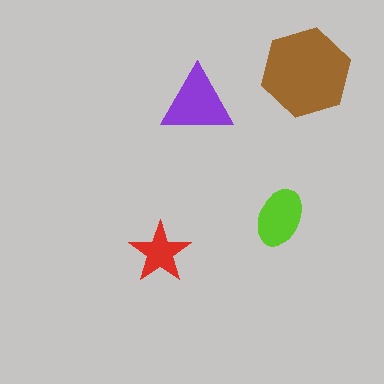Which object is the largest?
The brown hexagon.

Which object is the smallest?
The red star.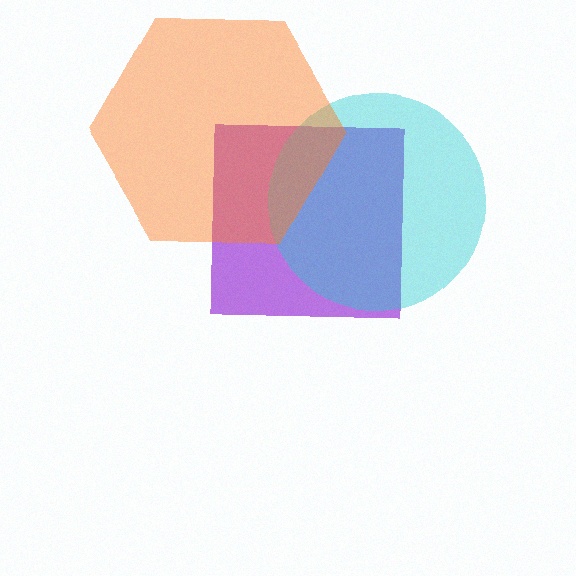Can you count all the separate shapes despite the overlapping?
Yes, there are 3 separate shapes.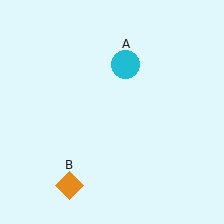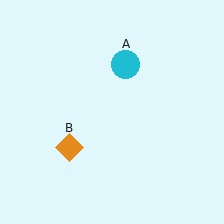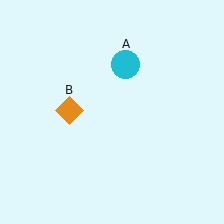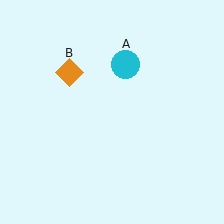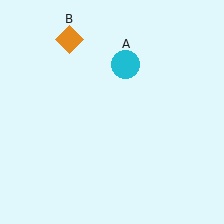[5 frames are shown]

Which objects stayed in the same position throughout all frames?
Cyan circle (object A) remained stationary.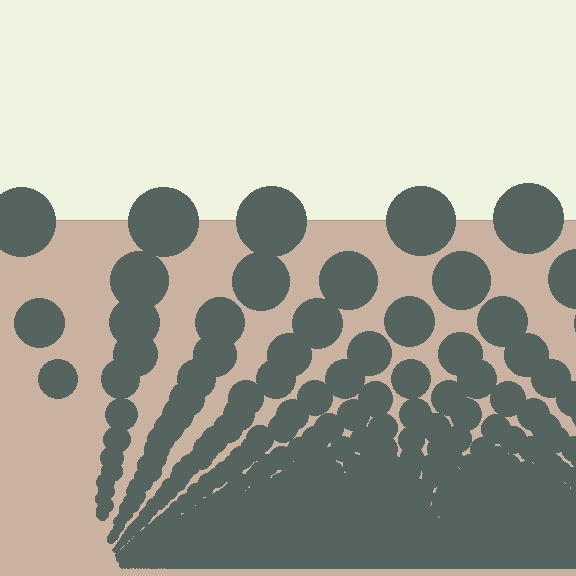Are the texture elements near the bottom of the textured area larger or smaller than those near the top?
Smaller. The gradient is inverted — elements near the bottom are smaller and denser.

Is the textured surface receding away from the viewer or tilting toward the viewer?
The surface appears to tilt toward the viewer. Texture elements get larger and sparser toward the top.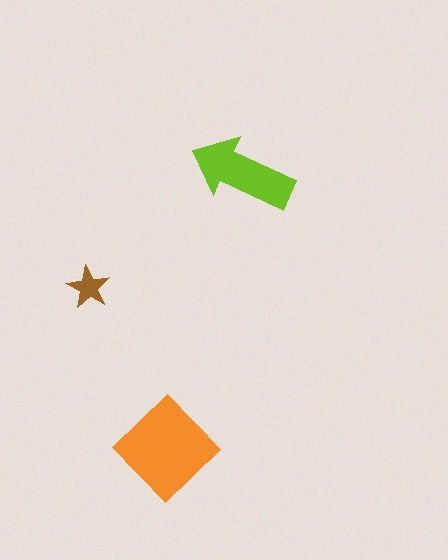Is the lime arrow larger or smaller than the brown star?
Larger.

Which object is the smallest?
The brown star.